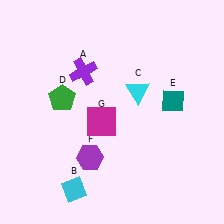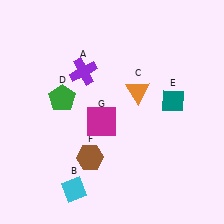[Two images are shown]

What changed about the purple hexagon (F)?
In Image 1, F is purple. In Image 2, it changed to brown.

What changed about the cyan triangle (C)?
In Image 1, C is cyan. In Image 2, it changed to orange.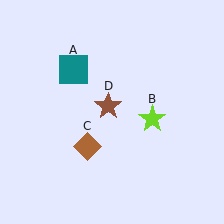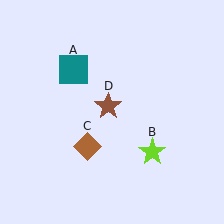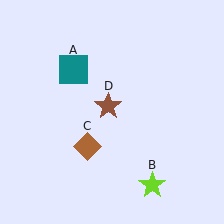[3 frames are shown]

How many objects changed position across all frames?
1 object changed position: lime star (object B).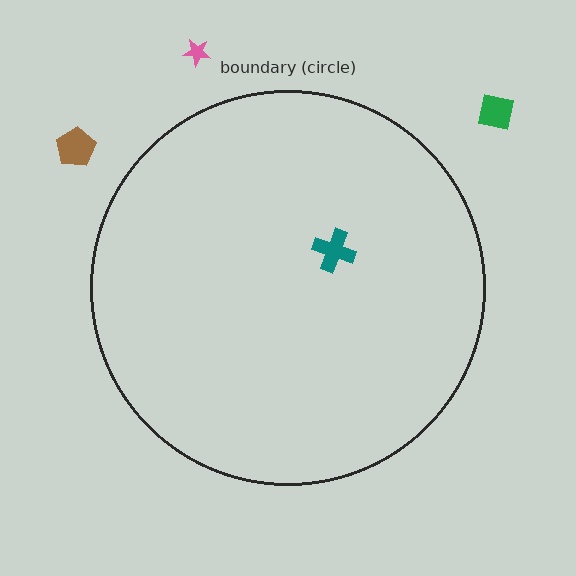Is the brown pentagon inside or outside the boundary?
Outside.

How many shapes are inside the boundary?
1 inside, 3 outside.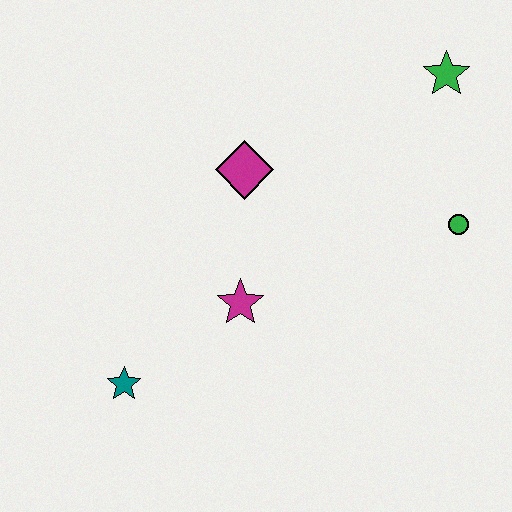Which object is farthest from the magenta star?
The green star is farthest from the magenta star.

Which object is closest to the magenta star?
The magenta diamond is closest to the magenta star.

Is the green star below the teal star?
No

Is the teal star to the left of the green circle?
Yes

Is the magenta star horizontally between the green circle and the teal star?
Yes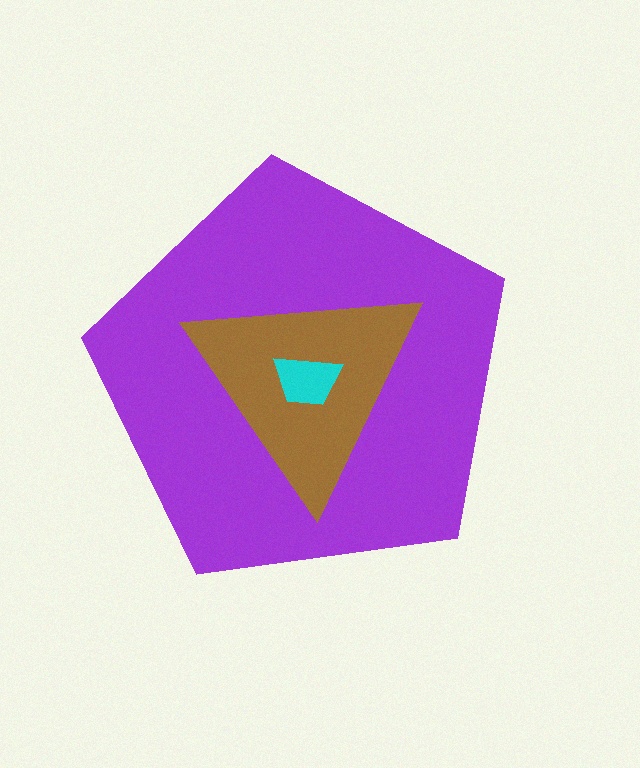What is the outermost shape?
The purple pentagon.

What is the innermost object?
The cyan trapezoid.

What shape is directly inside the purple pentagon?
The brown triangle.